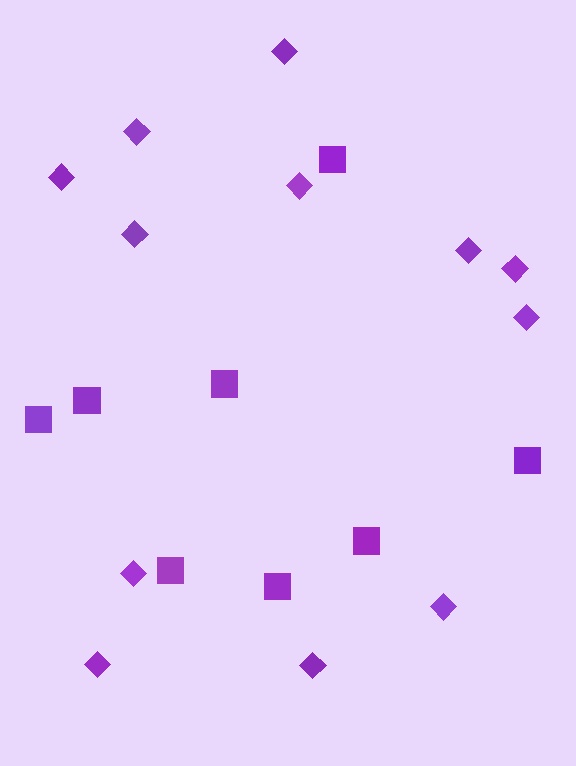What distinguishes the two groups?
There are 2 groups: one group of diamonds (12) and one group of squares (8).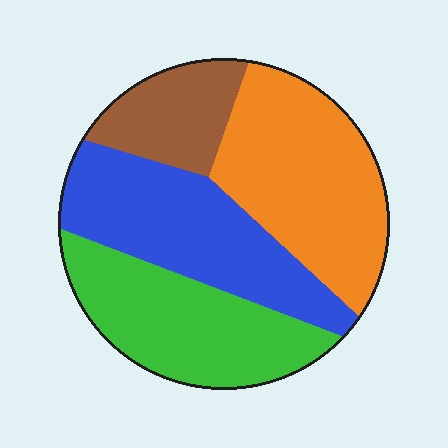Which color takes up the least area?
Brown, at roughly 15%.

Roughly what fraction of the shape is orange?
Orange takes up about one third (1/3) of the shape.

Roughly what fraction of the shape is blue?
Blue covers about 30% of the shape.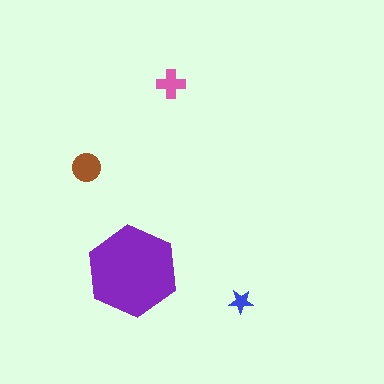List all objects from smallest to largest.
The blue star, the pink cross, the brown circle, the purple hexagon.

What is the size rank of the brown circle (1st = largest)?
2nd.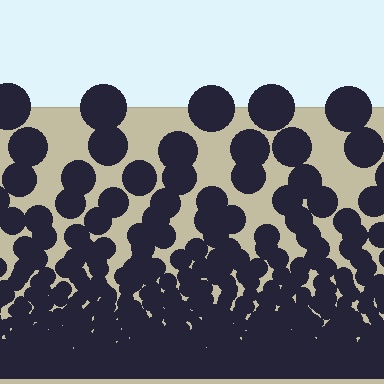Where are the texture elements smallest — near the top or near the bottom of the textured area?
Near the bottom.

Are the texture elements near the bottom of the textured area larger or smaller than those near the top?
Smaller. The gradient is inverted — elements near the bottom are smaller and denser.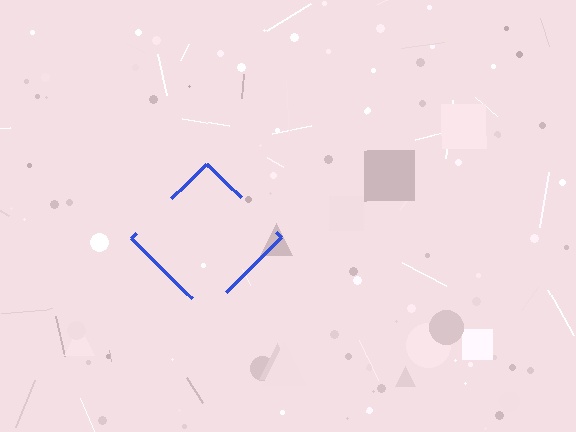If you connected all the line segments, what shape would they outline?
They would outline a diamond.